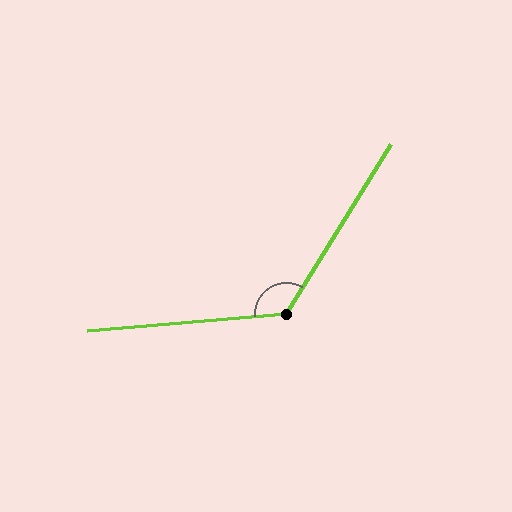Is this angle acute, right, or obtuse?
It is obtuse.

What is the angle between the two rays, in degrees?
Approximately 126 degrees.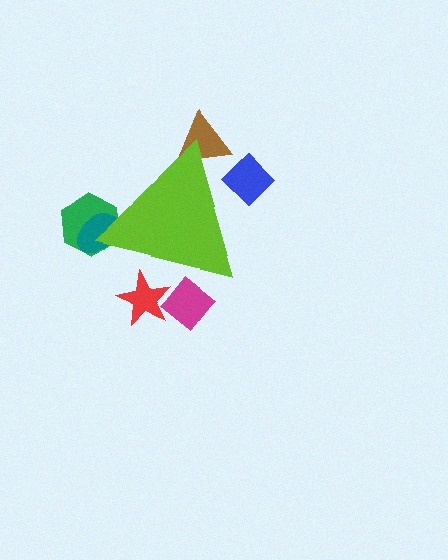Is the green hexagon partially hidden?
Yes, the green hexagon is partially hidden behind the lime triangle.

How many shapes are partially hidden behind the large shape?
6 shapes are partially hidden.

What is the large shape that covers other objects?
A lime triangle.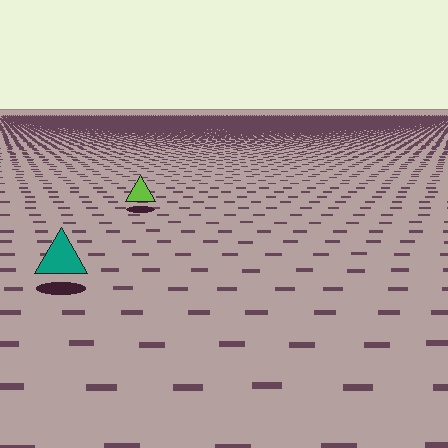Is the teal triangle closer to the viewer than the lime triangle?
Yes. The teal triangle is closer — you can tell from the texture gradient: the ground texture is coarser near it.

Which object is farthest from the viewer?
The lime triangle is farthest from the viewer. It appears smaller and the ground texture around it is denser.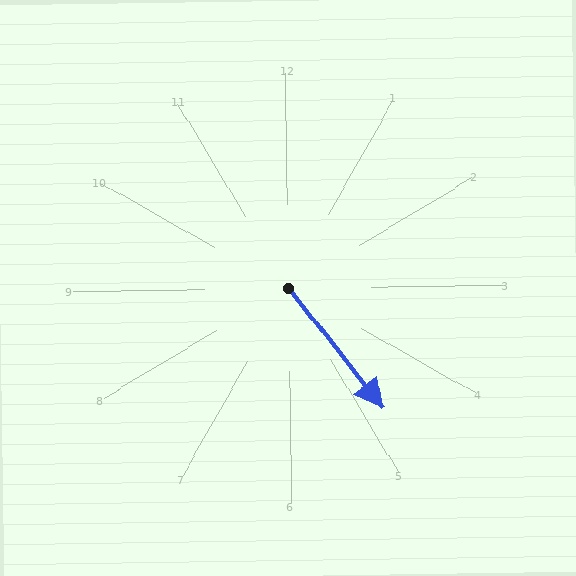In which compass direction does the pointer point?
Southeast.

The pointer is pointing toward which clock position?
Roughly 5 o'clock.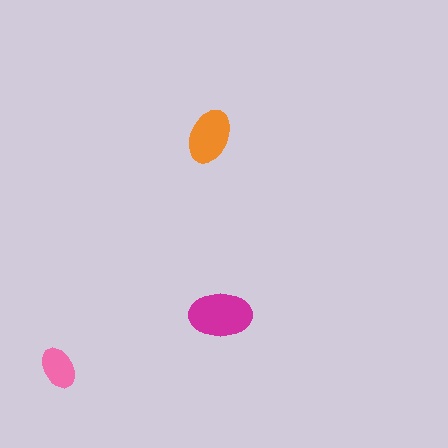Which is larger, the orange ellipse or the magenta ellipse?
The magenta one.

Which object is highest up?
The orange ellipse is topmost.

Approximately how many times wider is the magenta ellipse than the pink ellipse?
About 1.5 times wider.